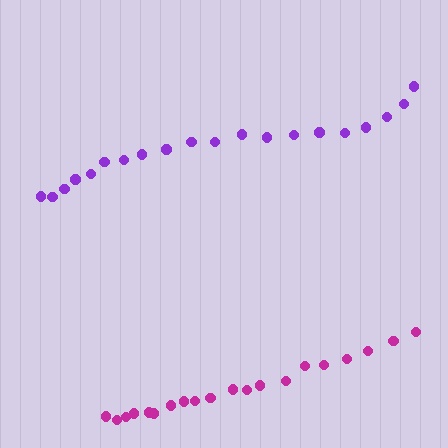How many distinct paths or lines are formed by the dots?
There are 2 distinct paths.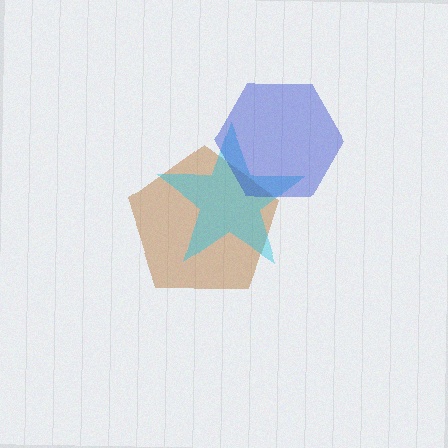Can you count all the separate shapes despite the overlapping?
Yes, there are 3 separate shapes.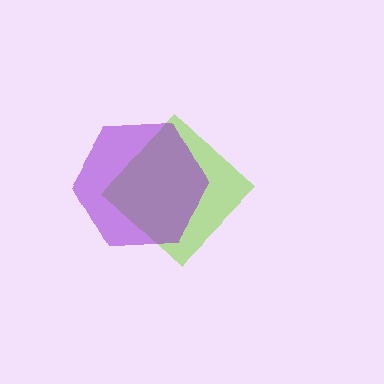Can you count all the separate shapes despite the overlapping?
Yes, there are 2 separate shapes.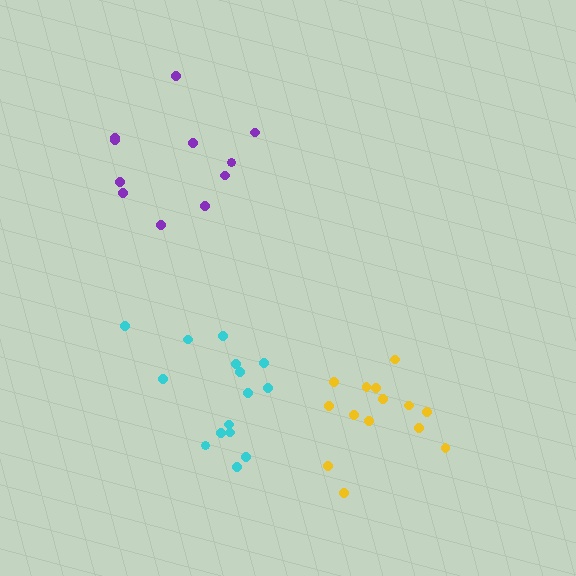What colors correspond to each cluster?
The clusters are colored: cyan, purple, yellow.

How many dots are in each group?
Group 1: 15 dots, Group 2: 11 dots, Group 3: 14 dots (40 total).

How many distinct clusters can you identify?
There are 3 distinct clusters.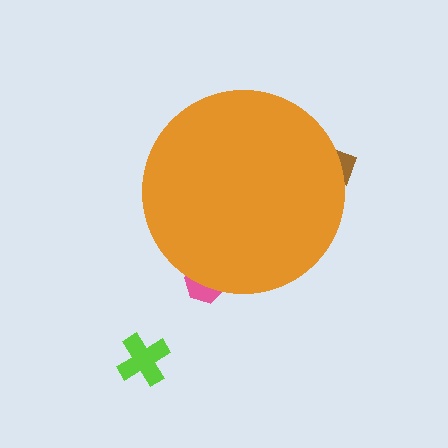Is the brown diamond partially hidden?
Yes, the brown diamond is partially hidden behind the orange circle.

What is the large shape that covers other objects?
An orange circle.